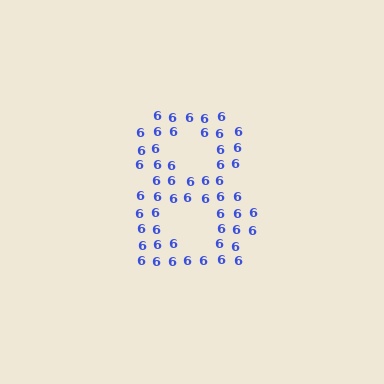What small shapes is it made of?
It is made of small digit 6's.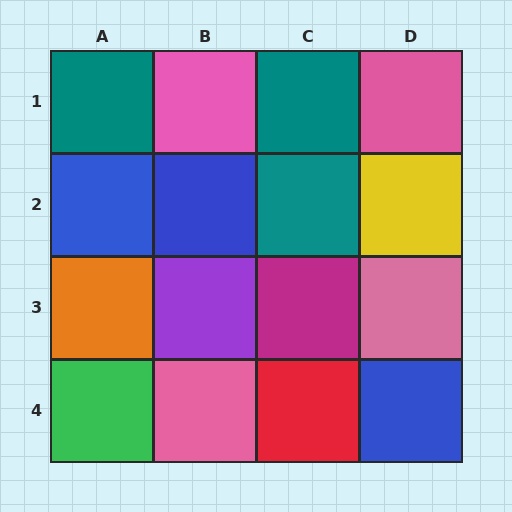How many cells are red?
1 cell is red.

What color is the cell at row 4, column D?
Blue.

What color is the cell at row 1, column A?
Teal.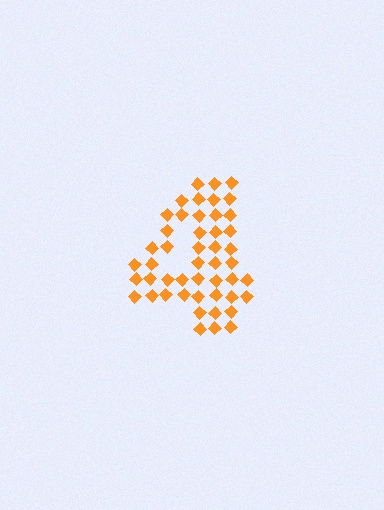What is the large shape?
The large shape is the digit 4.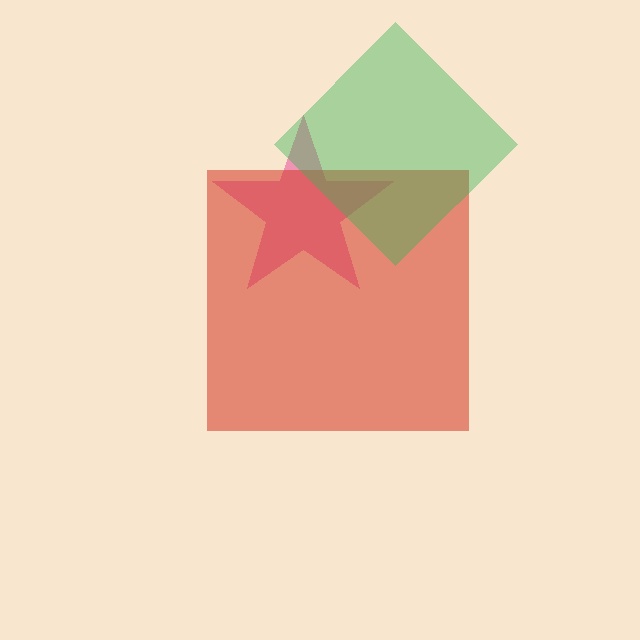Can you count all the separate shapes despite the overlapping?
Yes, there are 3 separate shapes.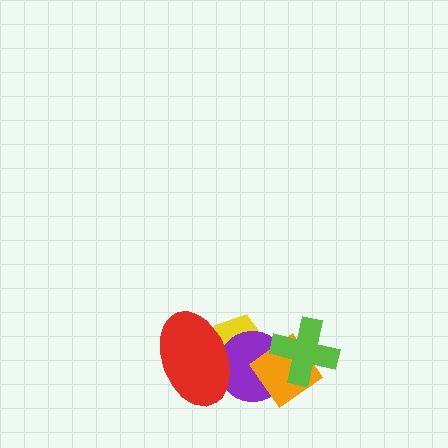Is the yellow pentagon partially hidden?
Yes, it is partially covered by another shape.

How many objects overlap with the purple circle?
4 objects overlap with the purple circle.